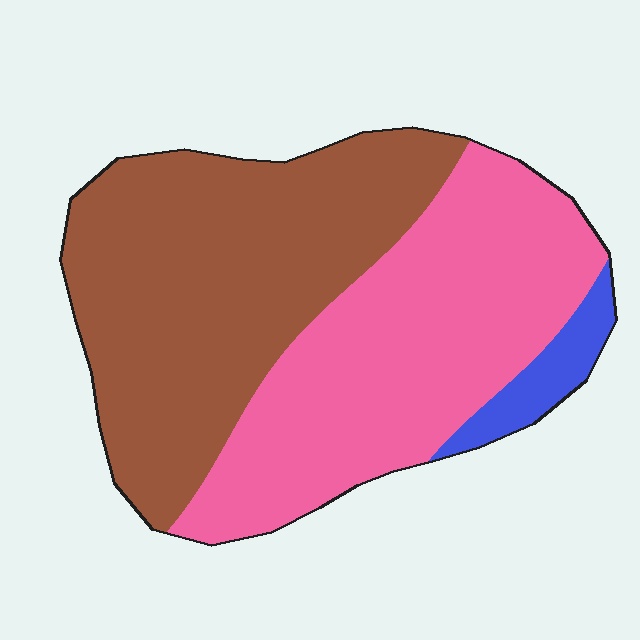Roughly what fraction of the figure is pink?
Pink covers about 45% of the figure.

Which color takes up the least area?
Blue, at roughly 5%.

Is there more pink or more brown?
Brown.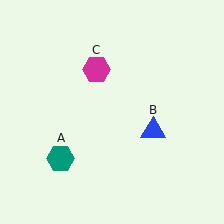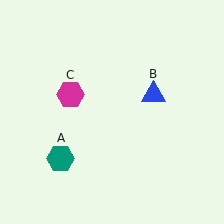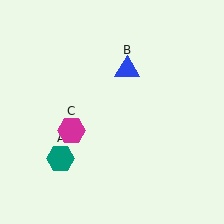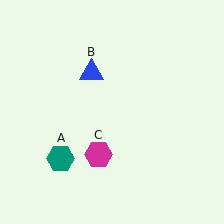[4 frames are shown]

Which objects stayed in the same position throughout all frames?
Teal hexagon (object A) remained stationary.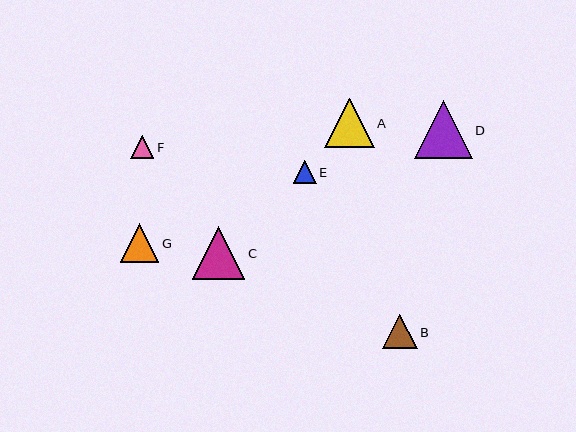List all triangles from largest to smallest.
From largest to smallest: D, C, A, G, B, E, F.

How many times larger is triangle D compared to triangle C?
Triangle D is approximately 1.1 times the size of triangle C.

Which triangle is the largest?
Triangle D is the largest with a size of approximately 58 pixels.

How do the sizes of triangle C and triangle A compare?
Triangle C and triangle A are approximately the same size.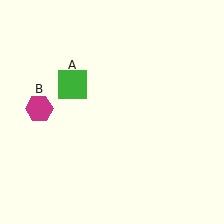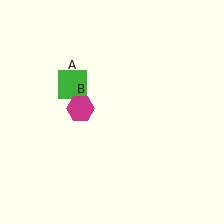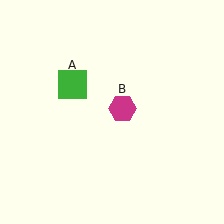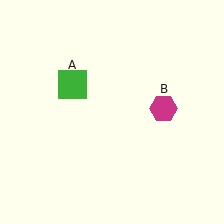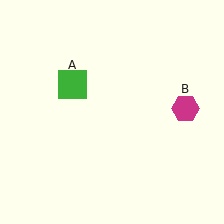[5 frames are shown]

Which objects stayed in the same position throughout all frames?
Green square (object A) remained stationary.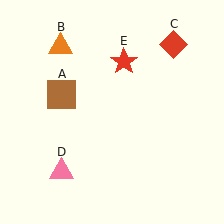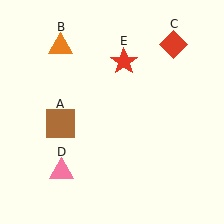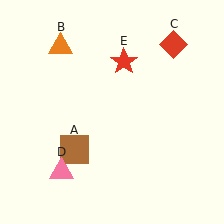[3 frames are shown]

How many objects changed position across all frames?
1 object changed position: brown square (object A).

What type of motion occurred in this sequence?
The brown square (object A) rotated counterclockwise around the center of the scene.